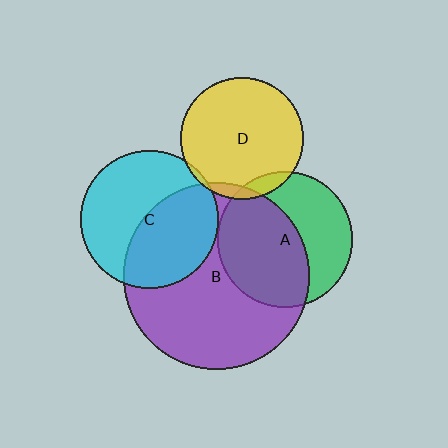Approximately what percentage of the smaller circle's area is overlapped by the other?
Approximately 5%.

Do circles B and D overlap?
Yes.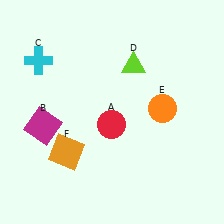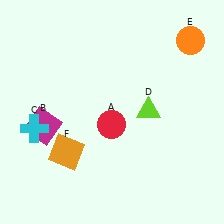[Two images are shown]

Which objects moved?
The objects that moved are: the cyan cross (C), the lime triangle (D), the orange circle (E).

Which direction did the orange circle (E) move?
The orange circle (E) moved up.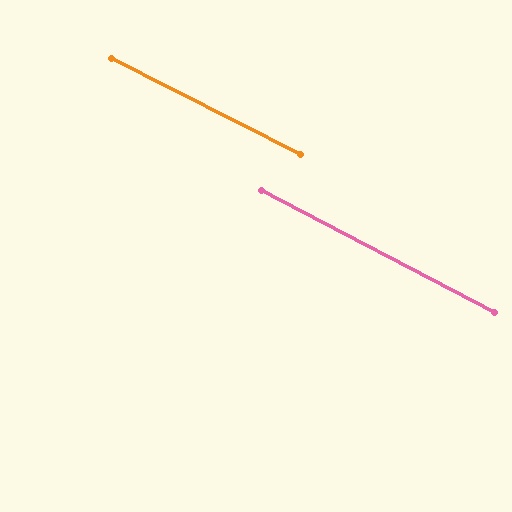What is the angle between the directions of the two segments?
Approximately 0 degrees.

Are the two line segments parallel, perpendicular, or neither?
Parallel — their directions differ by only 0.4°.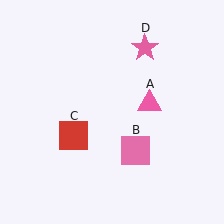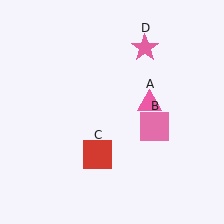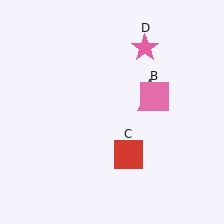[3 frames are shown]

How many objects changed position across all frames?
2 objects changed position: pink square (object B), red square (object C).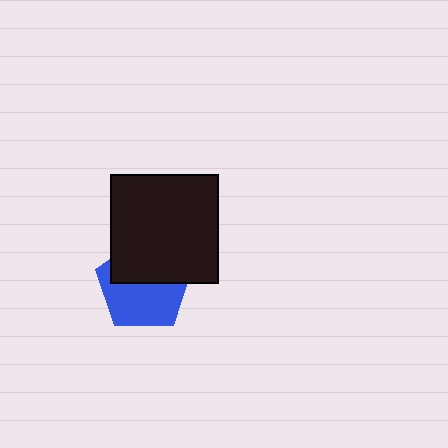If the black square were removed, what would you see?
You would see the complete blue pentagon.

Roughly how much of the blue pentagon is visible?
About half of it is visible (roughly 55%).